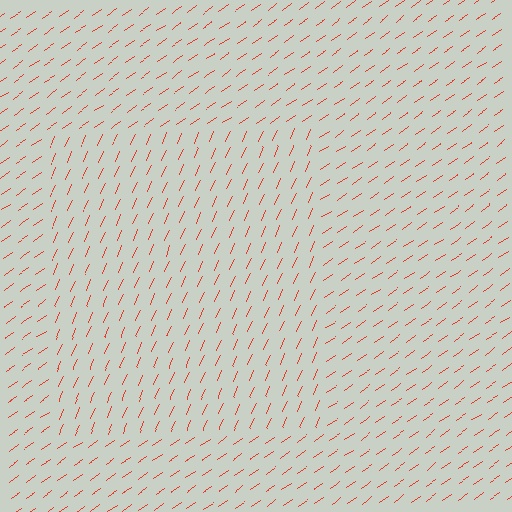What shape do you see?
I see a rectangle.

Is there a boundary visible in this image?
Yes, there is a texture boundary formed by a change in line orientation.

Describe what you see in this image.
The image is filled with small red line segments. A rectangle region in the image has lines oriented differently from the surrounding lines, creating a visible texture boundary.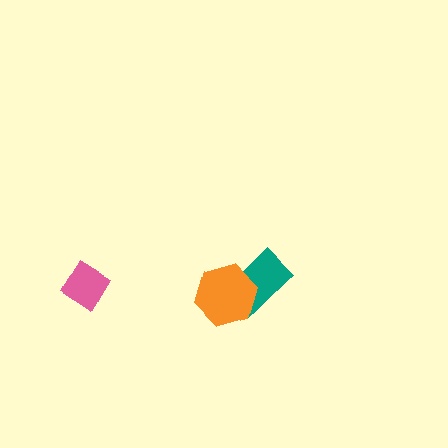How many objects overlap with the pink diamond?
0 objects overlap with the pink diamond.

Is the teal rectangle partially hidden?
Yes, it is partially covered by another shape.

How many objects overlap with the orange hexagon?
1 object overlaps with the orange hexagon.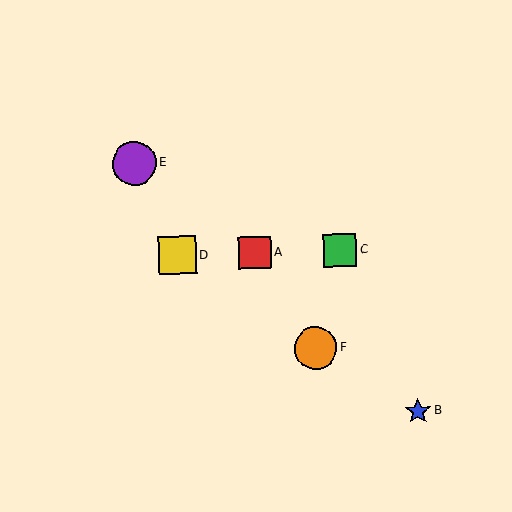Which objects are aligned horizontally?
Objects A, C, D are aligned horizontally.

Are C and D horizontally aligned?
Yes, both are at y≈250.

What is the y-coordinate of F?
Object F is at y≈348.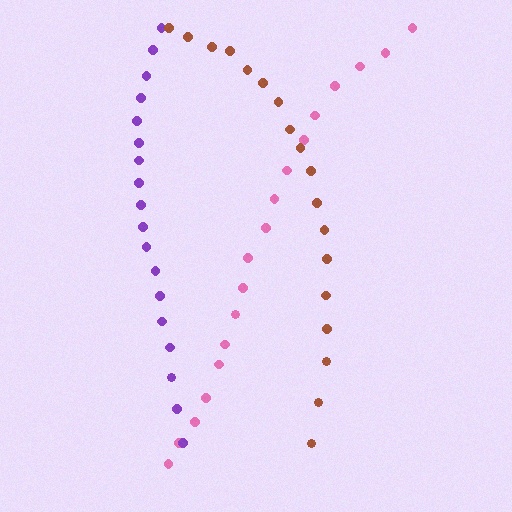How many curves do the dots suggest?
There are 3 distinct paths.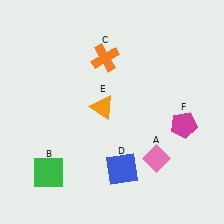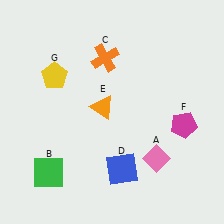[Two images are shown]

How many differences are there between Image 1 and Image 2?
There is 1 difference between the two images.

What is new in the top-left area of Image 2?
A yellow pentagon (G) was added in the top-left area of Image 2.